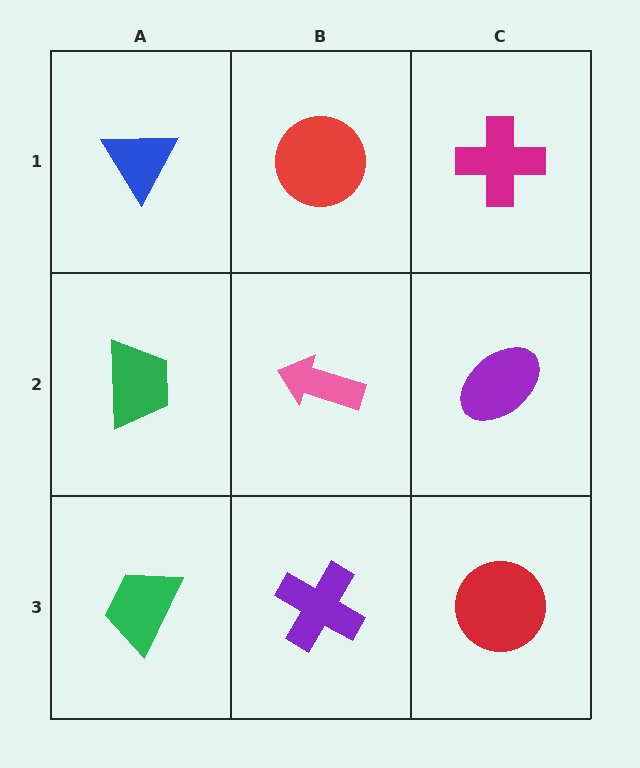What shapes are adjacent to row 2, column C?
A magenta cross (row 1, column C), a red circle (row 3, column C), a pink arrow (row 2, column B).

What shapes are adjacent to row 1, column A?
A green trapezoid (row 2, column A), a red circle (row 1, column B).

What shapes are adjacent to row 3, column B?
A pink arrow (row 2, column B), a green trapezoid (row 3, column A), a red circle (row 3, column C).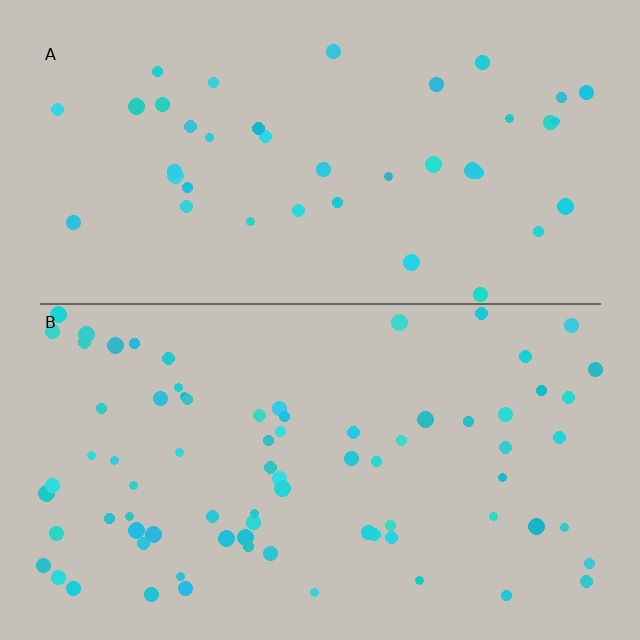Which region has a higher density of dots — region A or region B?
B (the bottom).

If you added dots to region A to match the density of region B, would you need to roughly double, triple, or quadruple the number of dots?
Approximately double.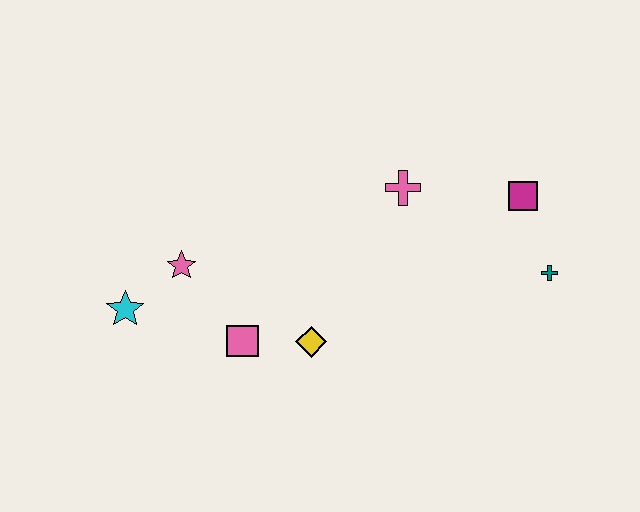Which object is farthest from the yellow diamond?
The magenta square is farthest from the yellow diamond.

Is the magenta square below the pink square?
No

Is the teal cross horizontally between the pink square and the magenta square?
No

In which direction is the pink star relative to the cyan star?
The pink star is to the right of the cyan star.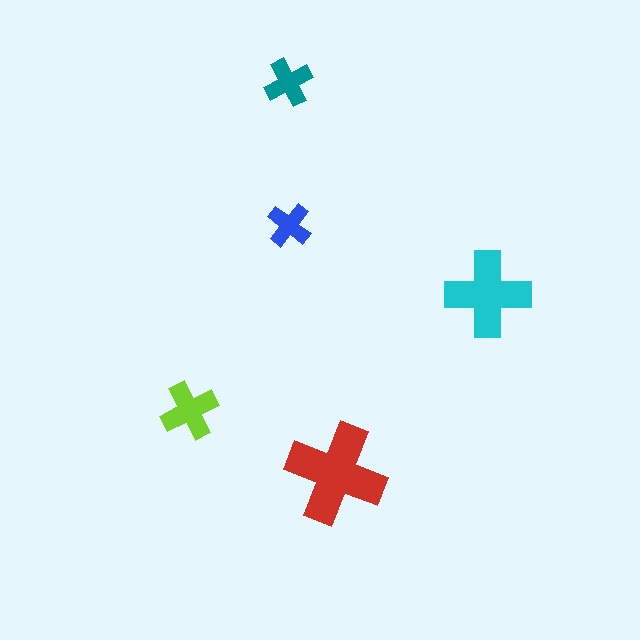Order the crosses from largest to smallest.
the red one, the cyan one, the lime one, the teal one, the blue one.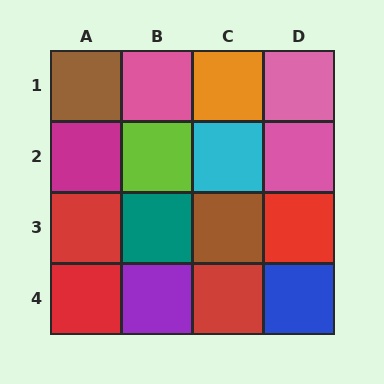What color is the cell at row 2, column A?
Magenta.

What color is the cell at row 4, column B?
Purple.